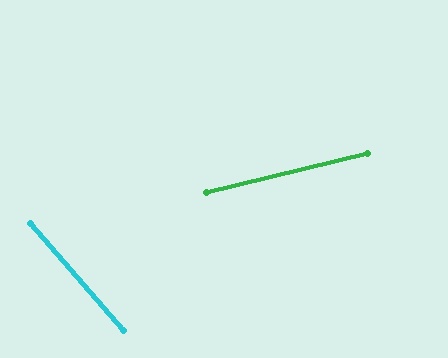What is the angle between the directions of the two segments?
Approximately 63 degrees.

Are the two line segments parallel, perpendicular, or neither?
Neither parallel nor perpendicular — they differ by about 63°.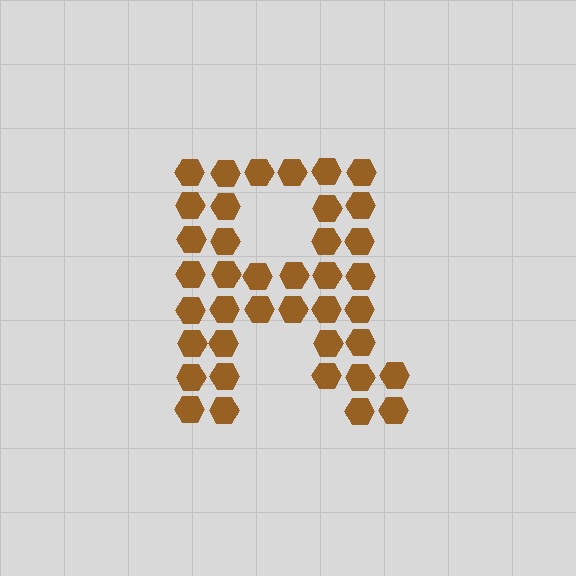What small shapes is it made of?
It is made of small hexagons.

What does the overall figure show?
The overall figure shows the letter R.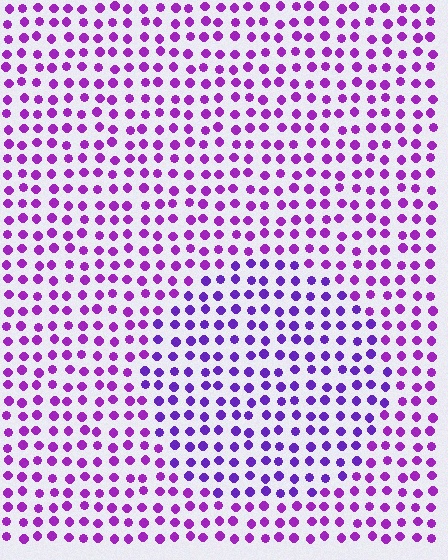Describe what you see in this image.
The image is filled with small purple elements in a uniform arrangement. A circle-shaped region is visible where the elements are tinted to a slightly different hue, forming a subtle color boundary.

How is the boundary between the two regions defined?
The boundary is defined purely by a slight shift in hue (about 23 degrees). Spacing, size, and orientation are identical on both sides.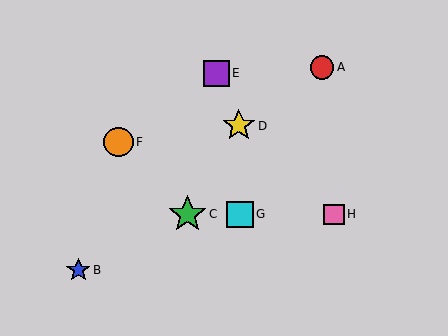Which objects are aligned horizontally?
Objects C, G, H are aligned horizontally.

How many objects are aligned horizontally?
3 objects (C, G, H) are aligned horizontally.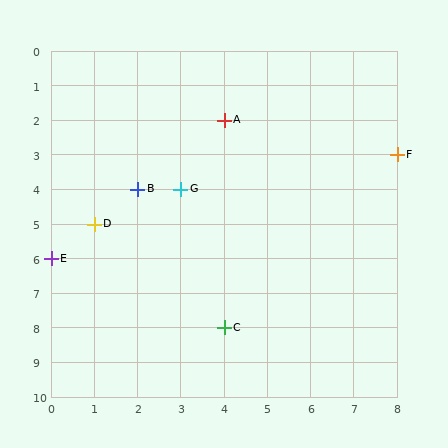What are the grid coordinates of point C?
Point C is at grid coordinates (4, 8).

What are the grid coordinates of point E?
Point E is at grid coordinates (0, 6).